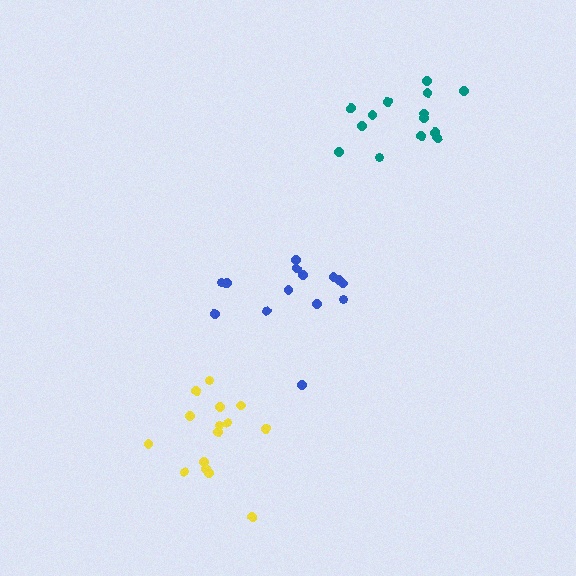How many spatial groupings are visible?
There are 3 spatial groupings.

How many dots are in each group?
Group 1: 14 dots, Group 2: 14 dots, Group 3: 15 dots (43 total).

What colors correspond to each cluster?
The clusters are colored: blue, teal, yellow.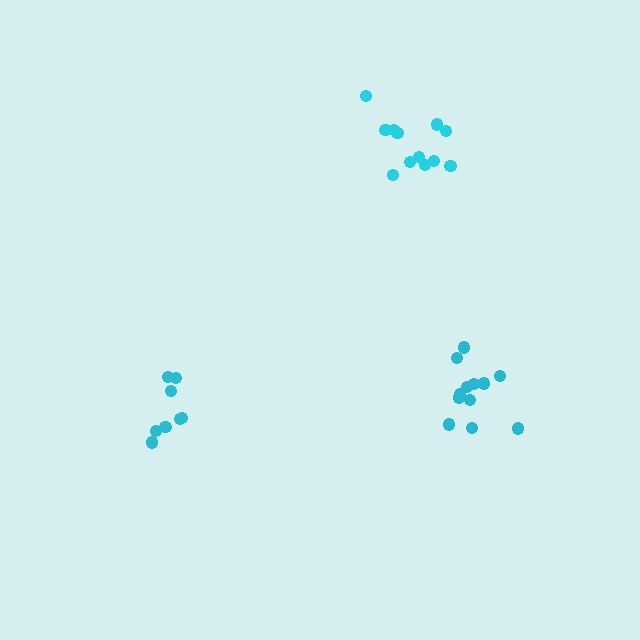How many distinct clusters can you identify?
There are 3 distinct clusters.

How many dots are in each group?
Group 1: 12 dots, Group 2: 8 dots, Group 3: 12 dots (32 total).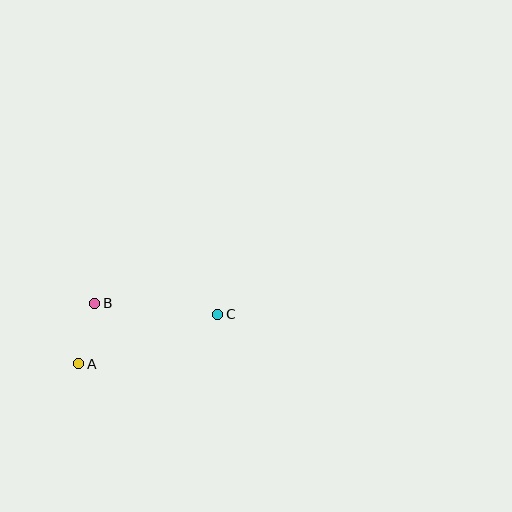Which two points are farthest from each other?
Points A and C are farthest from each other.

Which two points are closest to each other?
Points A and B are closest to each other.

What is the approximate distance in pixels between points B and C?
The distance between B and C is approximately 124 pixels.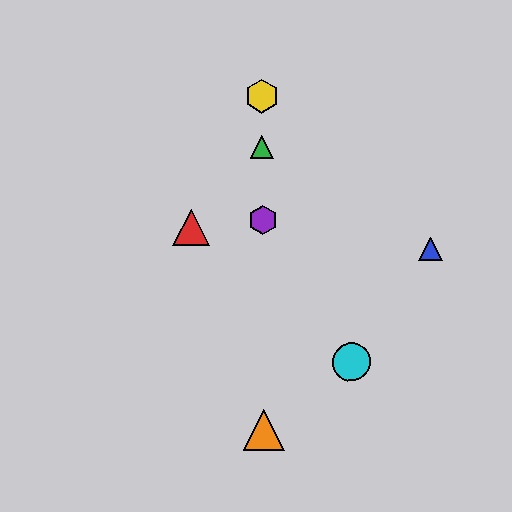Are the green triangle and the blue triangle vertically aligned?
No, the green triangle is at x≈262 and the blue triangle is at x≈430.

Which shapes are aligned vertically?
The green triangle, the yellow hexagon, the purple hexagon, the orange triangle are aligned vertically.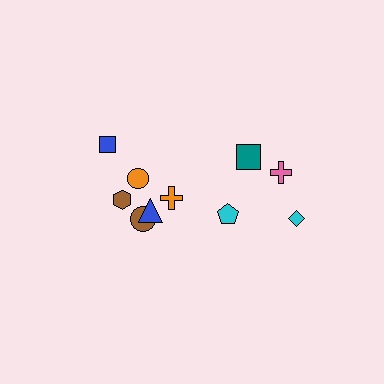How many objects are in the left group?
There are 6 objects.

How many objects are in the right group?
There are 4 objects.